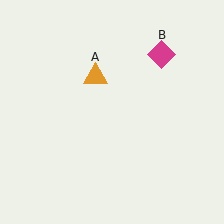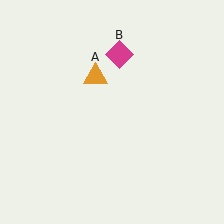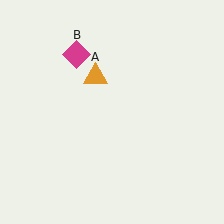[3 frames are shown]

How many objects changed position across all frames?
1 object changed position: magenta diamond (object B).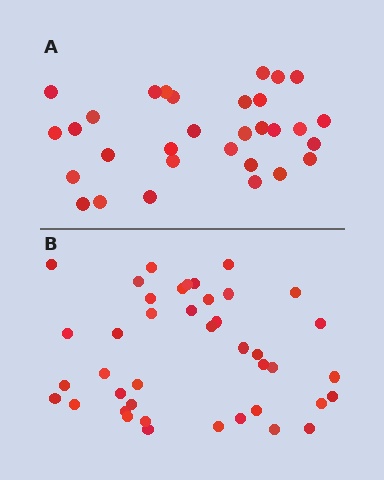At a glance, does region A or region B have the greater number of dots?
Region B (the bottom region) has more dots.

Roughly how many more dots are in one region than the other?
Region B has roughly 10 or so more dots than region A.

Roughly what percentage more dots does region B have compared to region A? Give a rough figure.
About 30% more.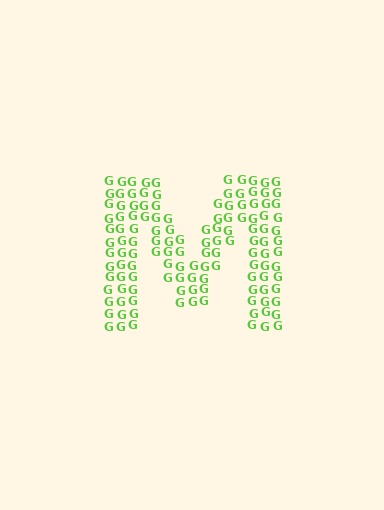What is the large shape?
The large shape is the letter M.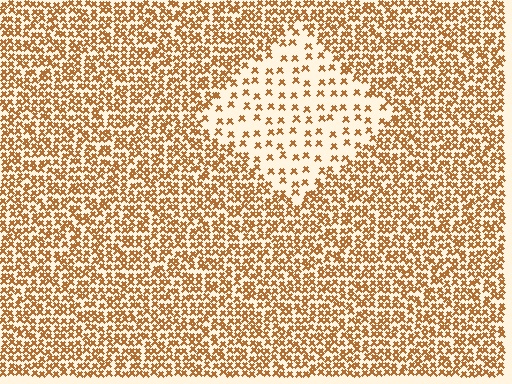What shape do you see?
I see a diamond.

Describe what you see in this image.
The image contains small brown elements arranged at two different densities. A diamond-shaped region is visible where the elements are less densely packed than the surrounding area.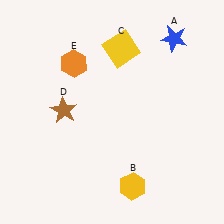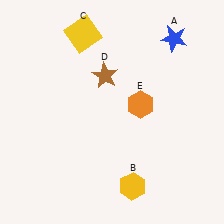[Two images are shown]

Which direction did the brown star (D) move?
The brown star (D) moved right.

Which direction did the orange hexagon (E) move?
The orange hexagon (E) moved right.